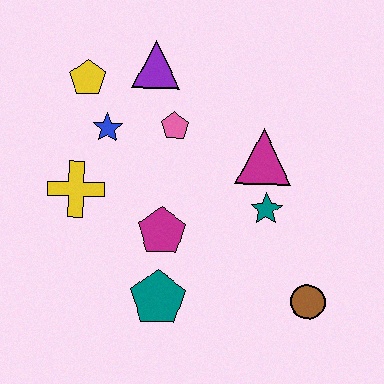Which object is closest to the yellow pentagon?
The blue star is closest to the yellow pentagon.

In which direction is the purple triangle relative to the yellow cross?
The purple triangle is above the yellow cross.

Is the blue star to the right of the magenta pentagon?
No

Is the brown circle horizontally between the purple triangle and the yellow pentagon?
No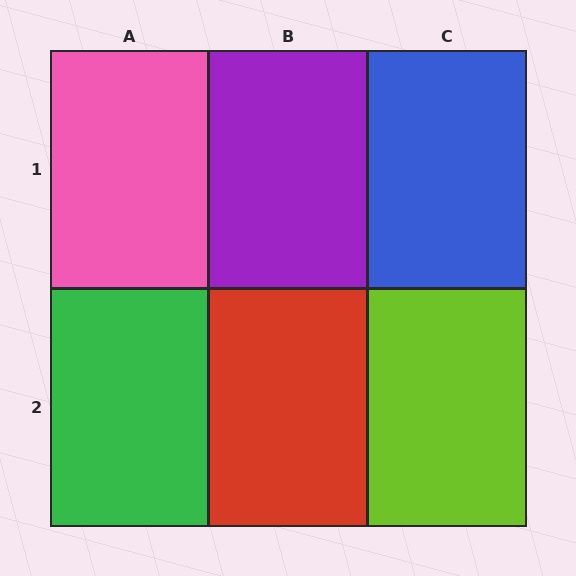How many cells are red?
1 cell is red.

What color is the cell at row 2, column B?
Red.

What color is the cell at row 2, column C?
Lime.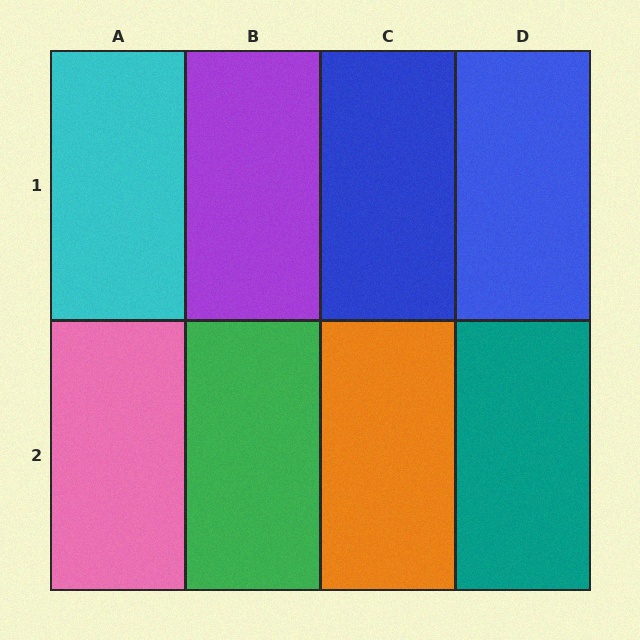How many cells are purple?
1 cell is purple.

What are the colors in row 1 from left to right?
Cyan, purple, blue, blue.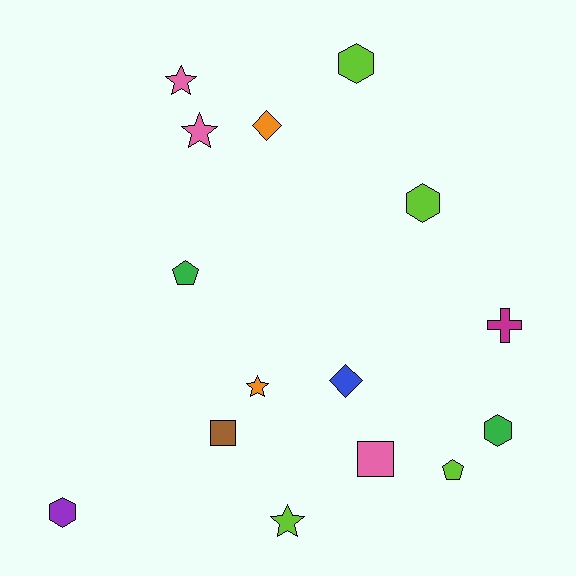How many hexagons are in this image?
There are 4 hexagons.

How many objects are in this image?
There are 15 objects.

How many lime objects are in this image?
There are 4 lime objects.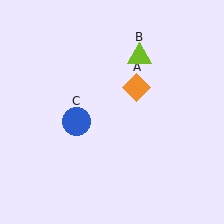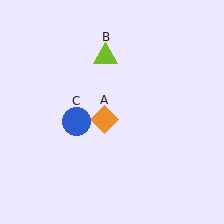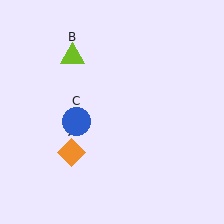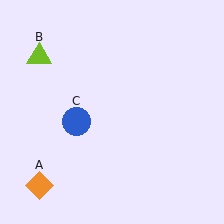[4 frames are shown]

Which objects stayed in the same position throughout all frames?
Blue circle (object C) remained stationary.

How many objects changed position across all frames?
2 objects changed position: orange diamond (object A), lime triangle (object B).